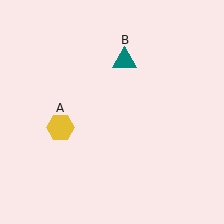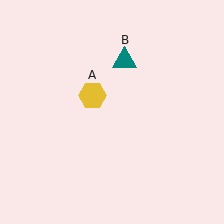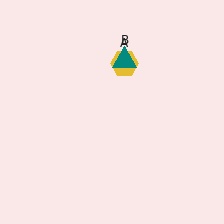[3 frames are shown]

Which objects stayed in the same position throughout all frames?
Teal triangle (object B) remained stationary.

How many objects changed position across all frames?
1 object changed position: yellow hexagon (object A).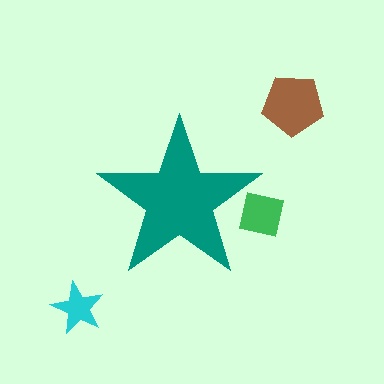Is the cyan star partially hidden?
No, the cyan star is fully visible.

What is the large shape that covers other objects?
A teal star.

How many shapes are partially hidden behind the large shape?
1 shape is partially hidden.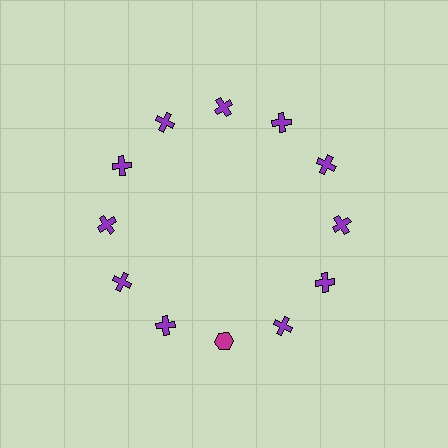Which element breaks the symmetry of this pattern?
The magenta hexagon at roughly the 6 o'clock position breaks the symmetry. All other shapes are purple crosses.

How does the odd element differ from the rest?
It differs in both color (magenta instead of purple) and shape (hexagon instead of cross).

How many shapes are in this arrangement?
There are 12 shapes arranged in a ring pattern.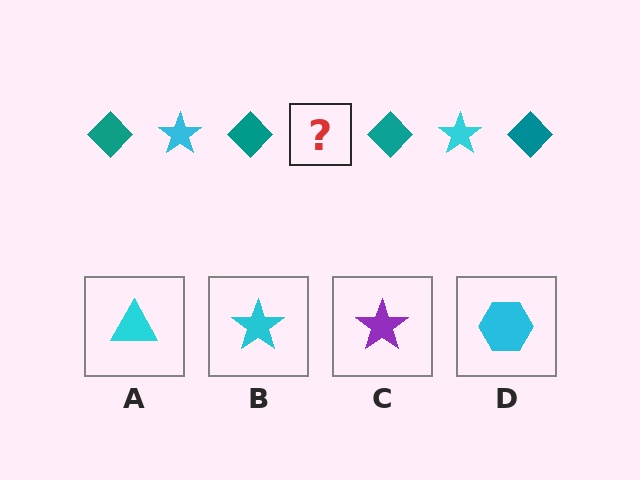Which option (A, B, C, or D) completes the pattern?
B.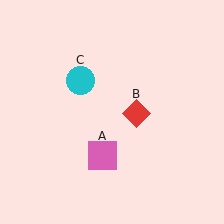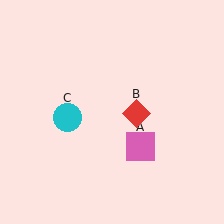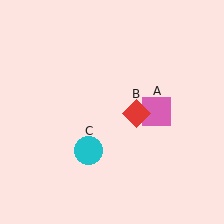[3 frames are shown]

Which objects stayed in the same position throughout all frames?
Red diamond (object B) remained stationary.